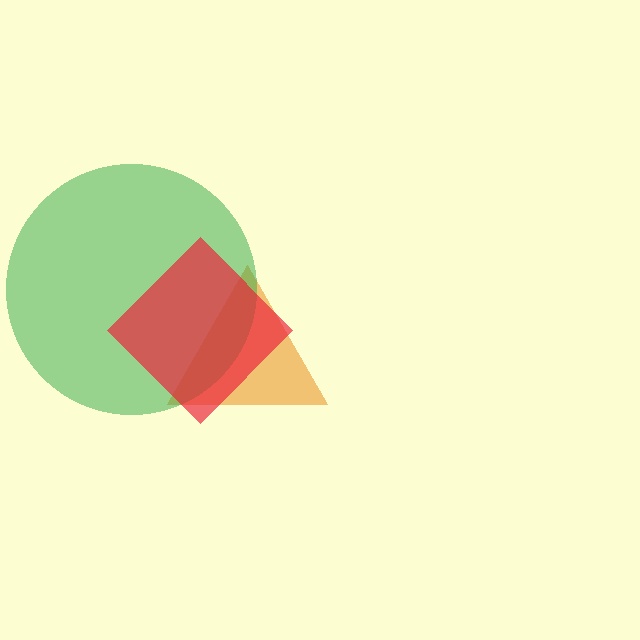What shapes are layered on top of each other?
The layered shapes are: an orange triangle, a green circle, a red diamond.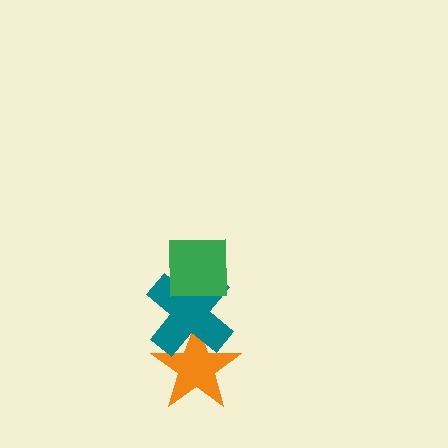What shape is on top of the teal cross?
The green square is on top of the teal cross.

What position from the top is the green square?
The green square is 1st from the top.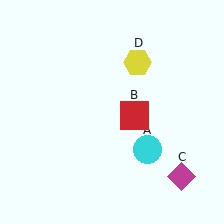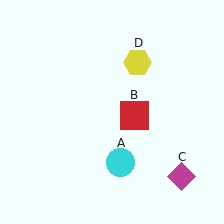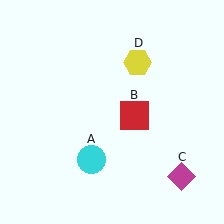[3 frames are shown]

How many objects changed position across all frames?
1 object changed position: cyan circle (object A).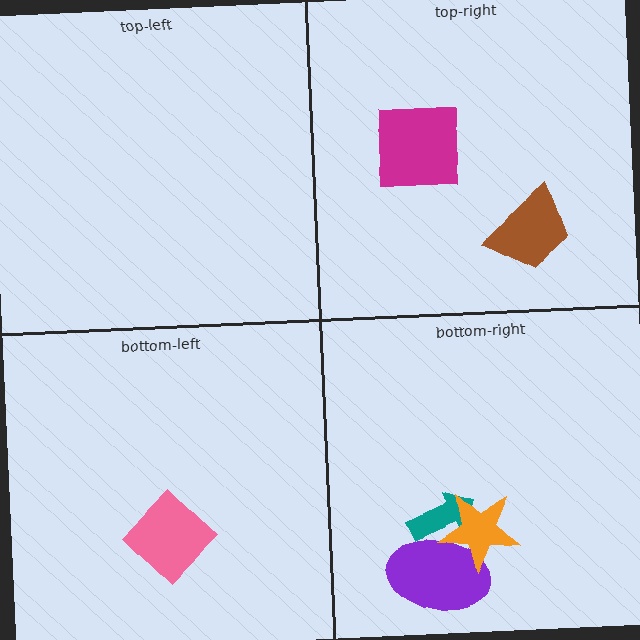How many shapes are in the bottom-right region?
3.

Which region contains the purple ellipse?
The bottom-right region.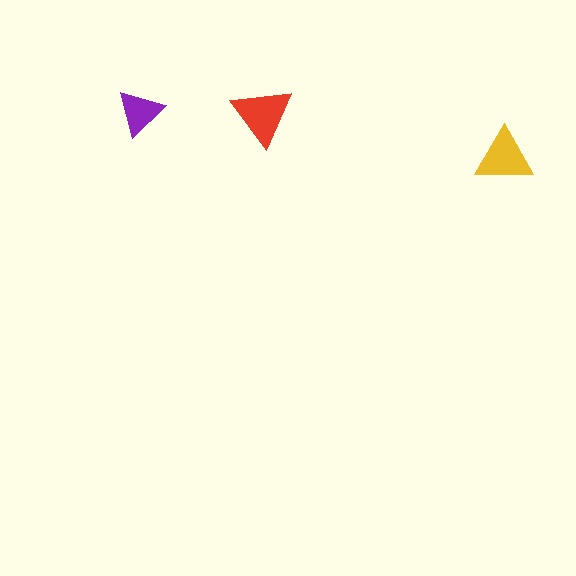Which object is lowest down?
The yellow triangle is bottommost.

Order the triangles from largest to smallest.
the red one, the yellow one, the purple one.